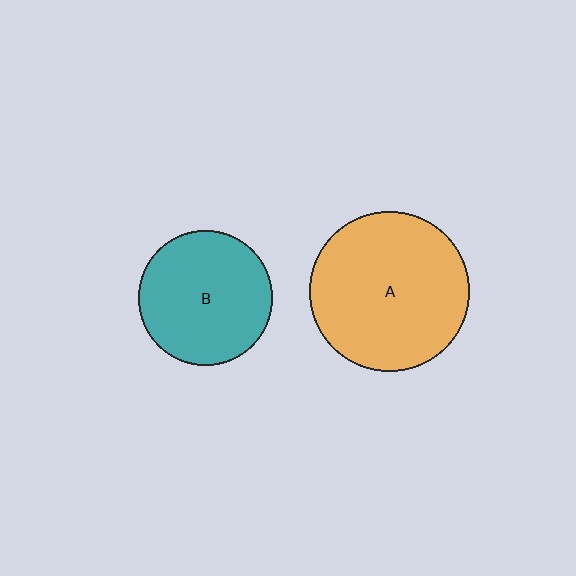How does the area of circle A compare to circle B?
Approximately 1.4 times.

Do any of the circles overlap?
No, none of the circles overlap.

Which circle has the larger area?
Circle A (orange).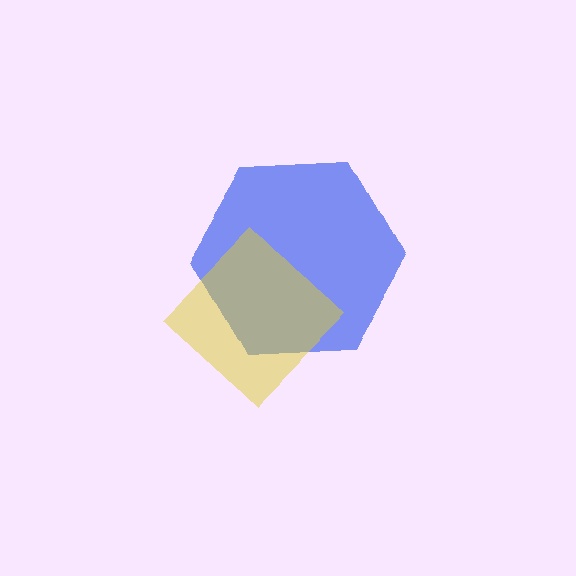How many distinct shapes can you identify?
There are 2 distinct shapes: a blue hexagon, a yellow diamond.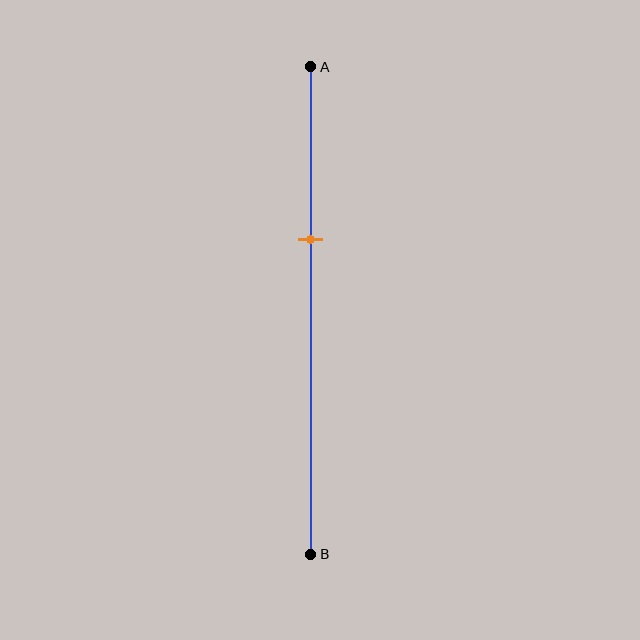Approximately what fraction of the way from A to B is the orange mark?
The orange mark is approximately 35% of the way from A to B.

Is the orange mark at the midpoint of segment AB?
No, the mark is at about 35% from A, not at the 50% midpoint.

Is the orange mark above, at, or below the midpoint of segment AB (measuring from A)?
The orange mark is above the midpoint of segment AB.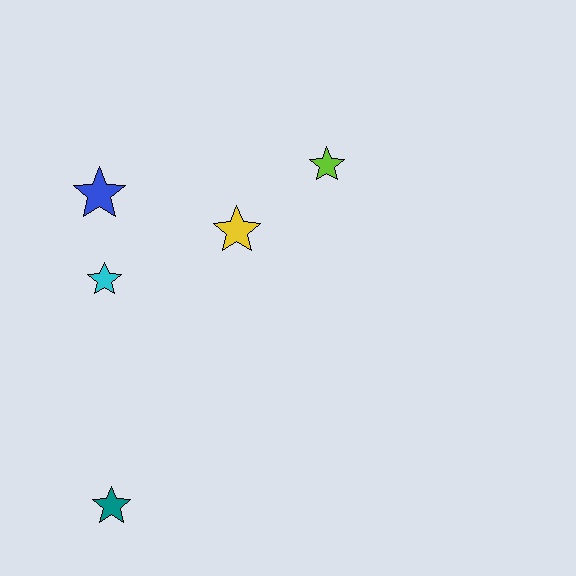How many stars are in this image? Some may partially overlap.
There are 5 stars.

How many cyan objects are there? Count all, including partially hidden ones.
There is 1 cyan object.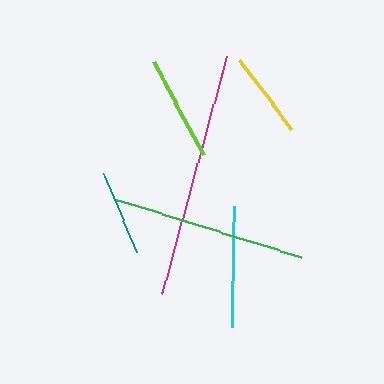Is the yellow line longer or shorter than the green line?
The green line is longer than the yellow line.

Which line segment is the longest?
The magenta line is the longest at approximately 246 pixels.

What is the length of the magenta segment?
The magenta segment is approximately 246 pixels long.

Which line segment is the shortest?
The teal line is the shortest at approximately 85 pixels.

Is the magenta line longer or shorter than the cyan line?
The magenta line is longer than the cyan line.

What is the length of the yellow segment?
The yellow segment is approximately 86 pixels long.